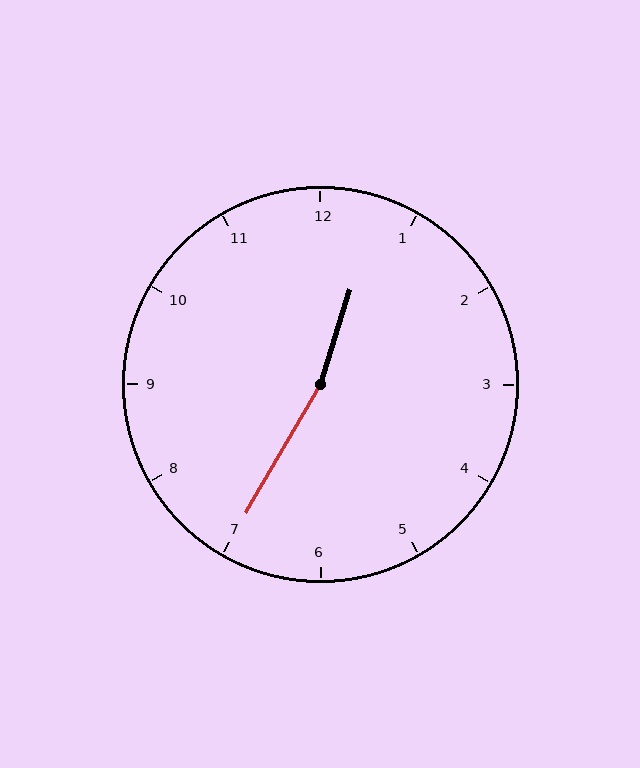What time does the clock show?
12:35.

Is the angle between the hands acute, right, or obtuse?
It is obtuse.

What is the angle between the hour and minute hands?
Approximately 168 degrees.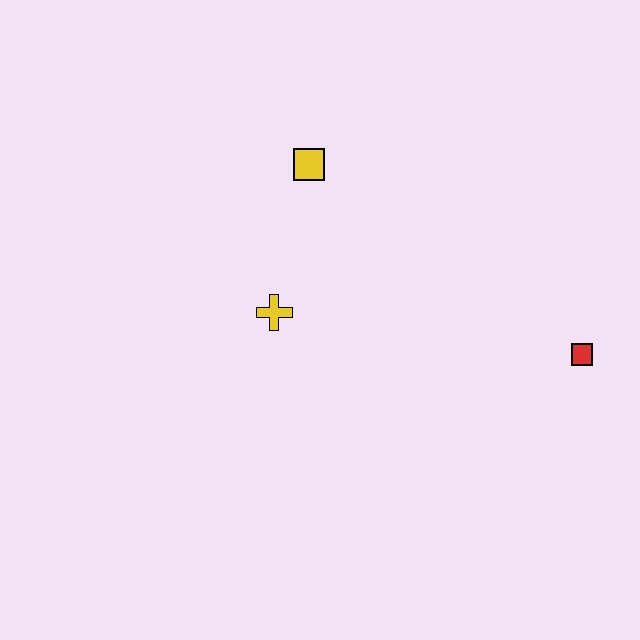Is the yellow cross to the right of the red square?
No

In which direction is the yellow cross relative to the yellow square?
The yellow cross is below the yellow square.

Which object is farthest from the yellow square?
The red square is farthest from the yellow square.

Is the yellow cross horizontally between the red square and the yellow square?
No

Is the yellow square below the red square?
No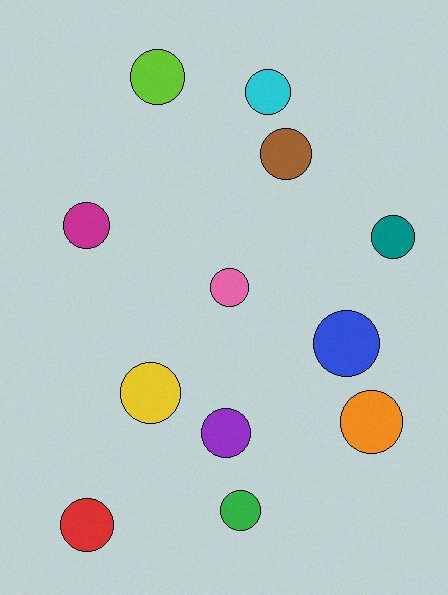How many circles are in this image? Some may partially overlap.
There are 12 circles.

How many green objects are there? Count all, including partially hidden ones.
There is 1 green object.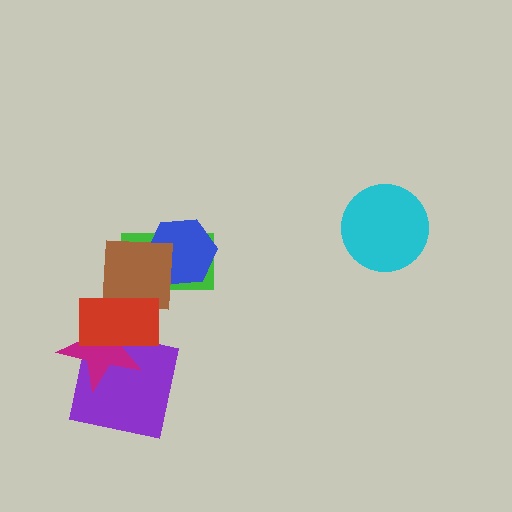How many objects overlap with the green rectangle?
2 objects overlap with the green rectangle.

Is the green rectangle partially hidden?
Yes, it is partially covered by another shape.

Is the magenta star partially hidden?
Yes, it is partially covered by another shape.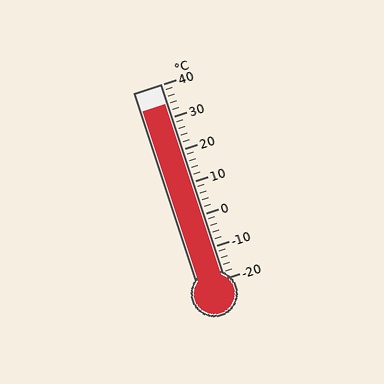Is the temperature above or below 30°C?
The temperature is above 30°C.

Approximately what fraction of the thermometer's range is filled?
The thermometer is filled to approximately 90% of its range.